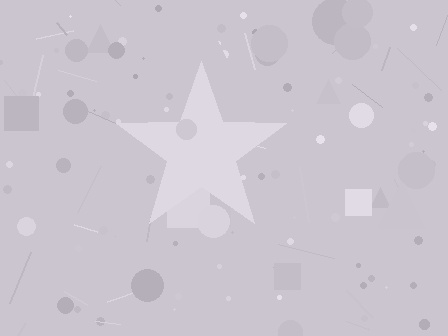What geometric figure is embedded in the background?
A star is embedded in the background.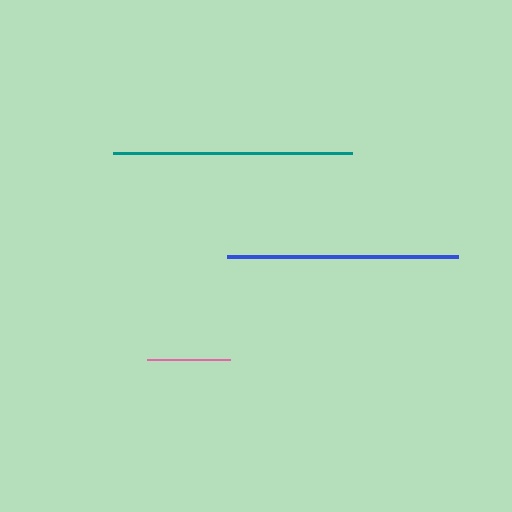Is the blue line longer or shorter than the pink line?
The blue line is longer than the pink line.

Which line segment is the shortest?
The pink line is the shortest at approximately 83 pixels.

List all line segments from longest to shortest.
From longest to shortest: teal, blue, pink.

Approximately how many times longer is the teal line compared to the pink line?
The teal line is approximately 2.9 times the length of the pink line.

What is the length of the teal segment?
The teal segment is approximately 239 pixels long.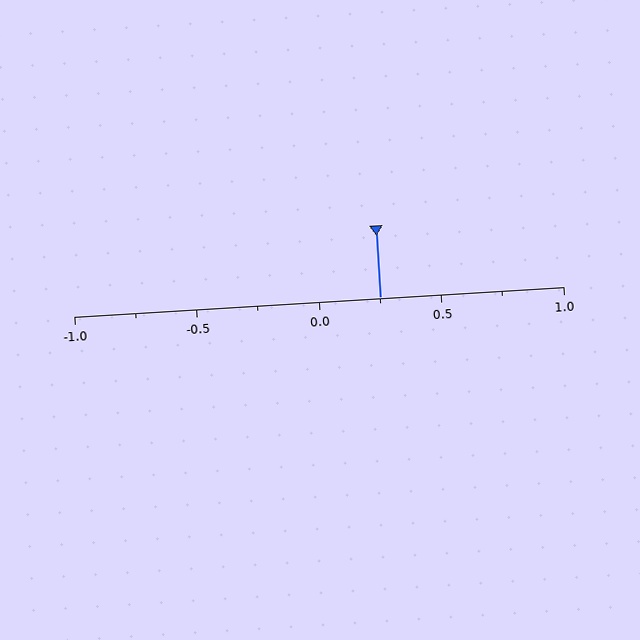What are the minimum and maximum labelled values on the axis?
The axis runs from -1.0 to 1.0.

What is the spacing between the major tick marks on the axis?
The major ticks are spaced 0.5 apart.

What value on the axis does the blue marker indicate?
The marker indicates approximately 0.25.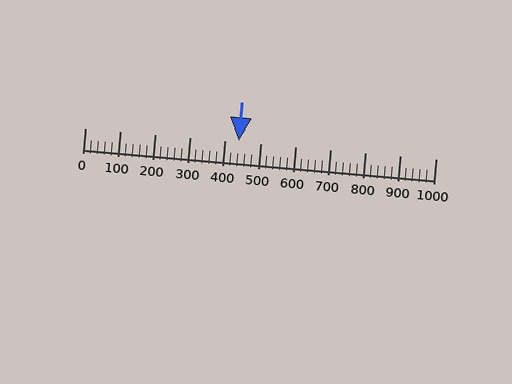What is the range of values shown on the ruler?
The ruler shows values from 0 to 1000.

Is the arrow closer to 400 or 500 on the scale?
The arrow is closer to 400.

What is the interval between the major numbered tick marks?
The major tick marks are spaced 100 units apart.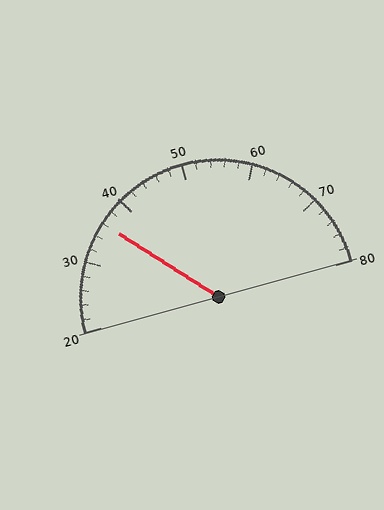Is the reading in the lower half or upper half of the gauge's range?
The reading is in the lower half of the range (20 to 80).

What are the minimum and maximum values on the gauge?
The gauge ranges from 20 to 80.